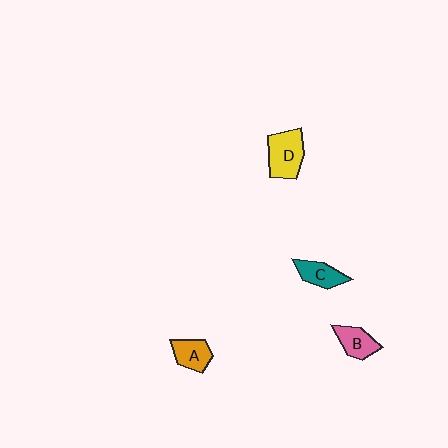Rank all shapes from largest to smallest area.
From largest to smallest: D (yellow), A (orange), B (pink), C (teal).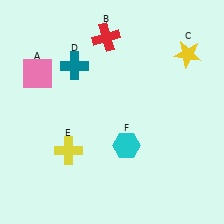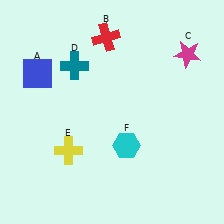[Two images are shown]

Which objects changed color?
A changed from pink to blue. C changed from yellow to magenta.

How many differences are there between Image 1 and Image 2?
There are 2 differences between the two images.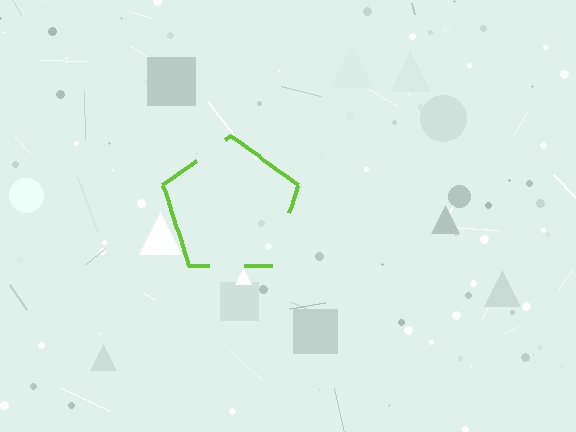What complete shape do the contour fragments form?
The contour fragments form a pentagon.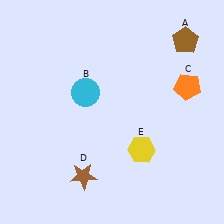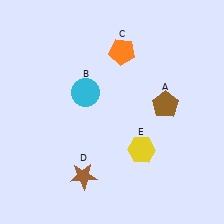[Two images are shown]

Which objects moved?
The objects that moved are: the brown pentagon (A), the orange pentagon (C).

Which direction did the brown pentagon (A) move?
The brown pentagon (A) moved down.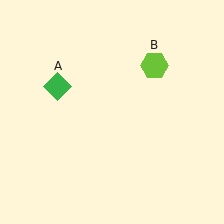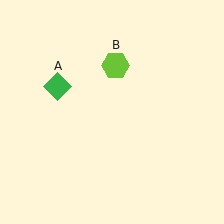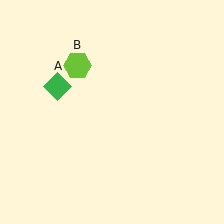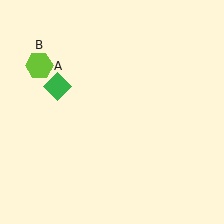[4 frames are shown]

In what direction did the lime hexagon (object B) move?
The lime hexagon (object B) moved left.